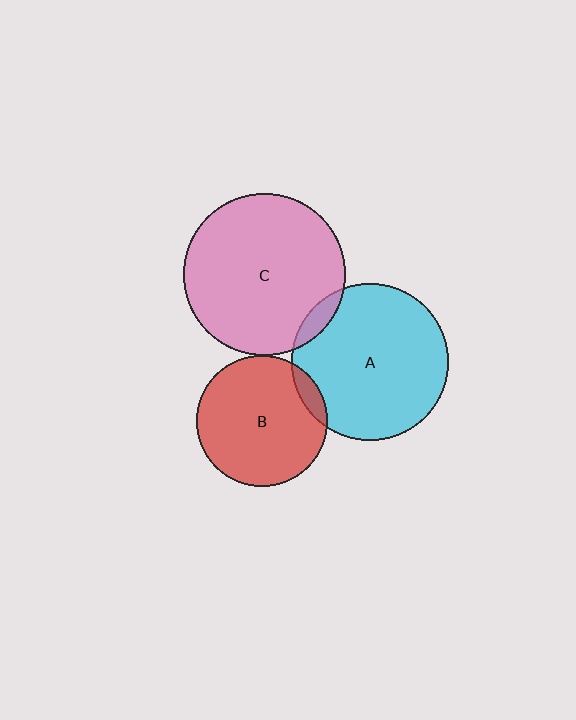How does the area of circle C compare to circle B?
Approximately 1.5 times.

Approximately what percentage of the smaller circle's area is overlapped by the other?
Approximately 5%.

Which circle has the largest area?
Circle C (pink).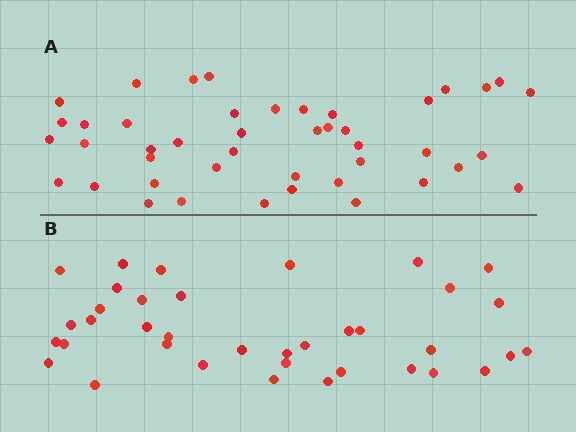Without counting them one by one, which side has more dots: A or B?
Region A (the top region) has more dots.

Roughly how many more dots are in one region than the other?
Region A has roughly 8 or so more dots than region B.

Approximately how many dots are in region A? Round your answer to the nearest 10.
About 40 dots. (The exact count is 44, which rounds to 40.)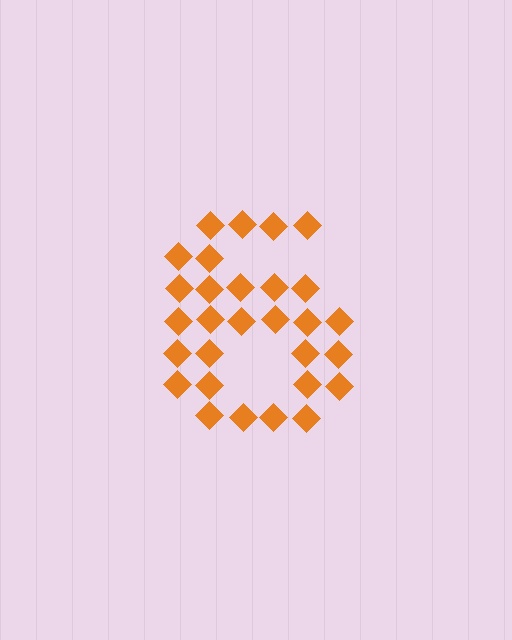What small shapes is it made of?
It is made of small diamonds.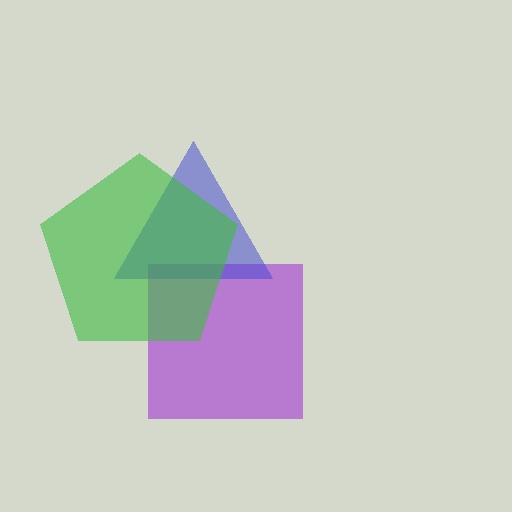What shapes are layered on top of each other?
The layered shapes are: a purple square, a blue triangle, a green pentagon.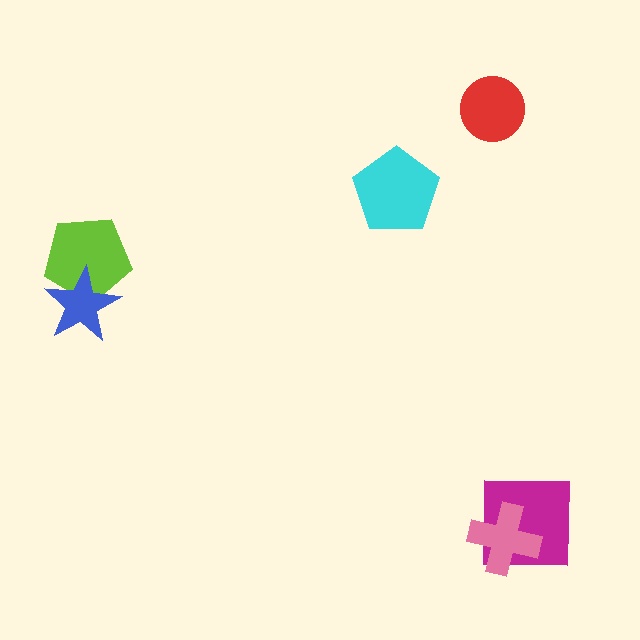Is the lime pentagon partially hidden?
Yes, it is partially covered by another shape.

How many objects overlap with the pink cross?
1 object overlaps with the pink cross.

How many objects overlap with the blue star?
1 object overlaps with the blue star.